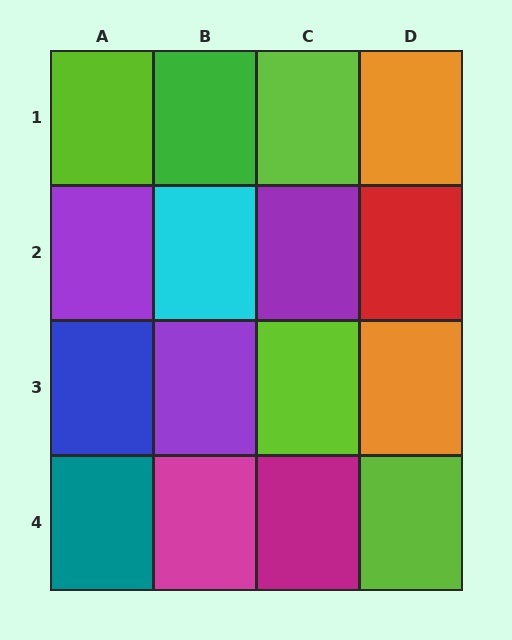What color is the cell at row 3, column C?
Lime.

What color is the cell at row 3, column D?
Orange.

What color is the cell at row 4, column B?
Magenta.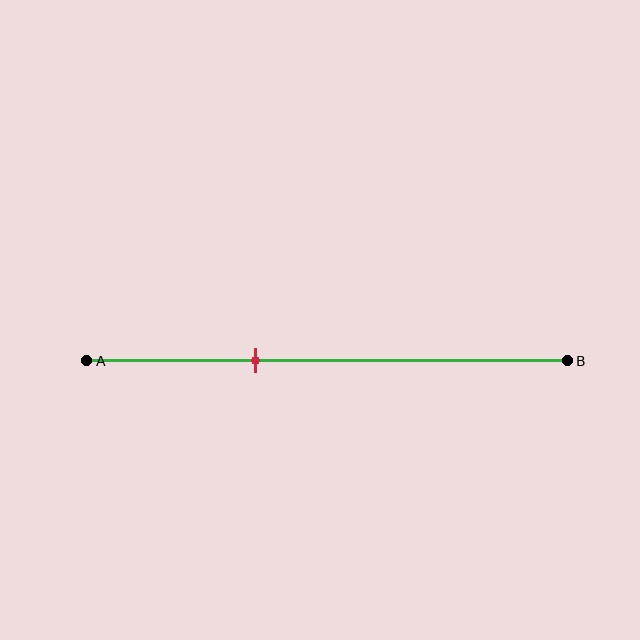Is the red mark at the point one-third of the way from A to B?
Yes, the mark is approximately at the one-third point.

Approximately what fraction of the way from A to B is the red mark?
The red mark is approximately 35% of the way from A to B.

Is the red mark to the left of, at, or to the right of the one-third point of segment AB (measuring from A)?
The red mark is approximately at the one-third point of segment AB.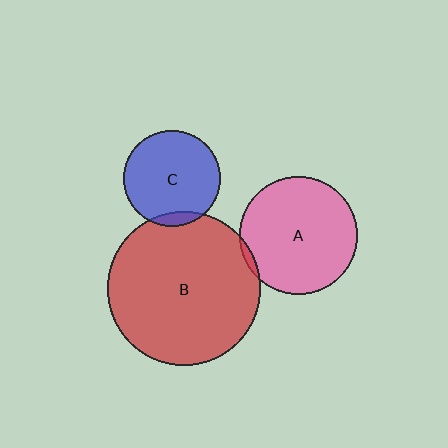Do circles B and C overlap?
Yes.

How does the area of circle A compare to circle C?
Approximately 1.5 times.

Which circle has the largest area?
Circle B (red).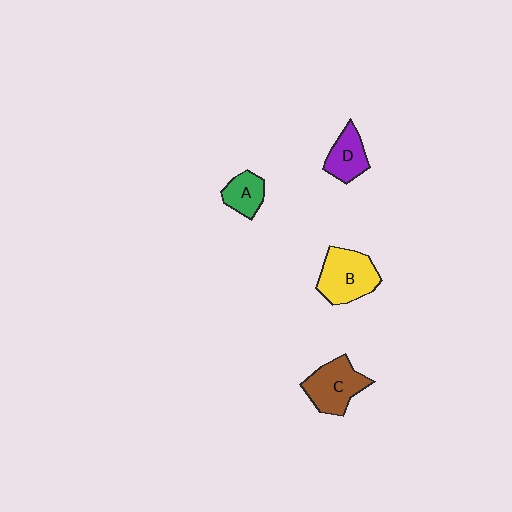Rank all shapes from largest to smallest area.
From largest to smallest: B (yellow), C (brown), D (purple), A (green).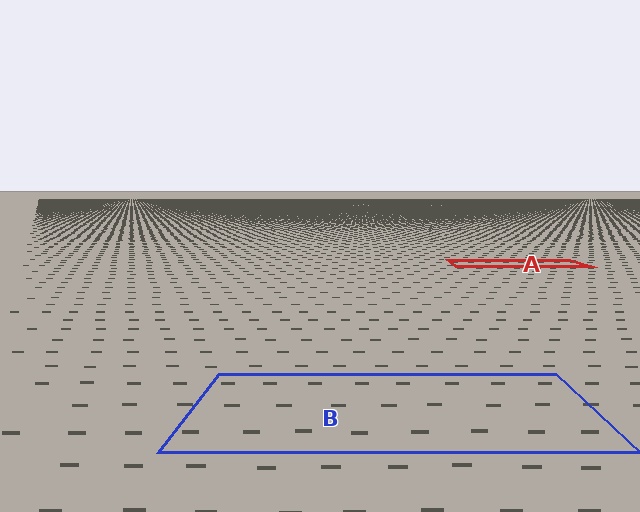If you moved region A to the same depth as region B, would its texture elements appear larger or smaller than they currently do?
They would appear larger. At a closer depth, the same texture elements are projected at a bigger on-screen size.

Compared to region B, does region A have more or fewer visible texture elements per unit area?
Region A has more texture elements per unit area — they are packed more densely because it is farther away.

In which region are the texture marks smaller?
The texture marks are smaller in region A, because it is farther away.